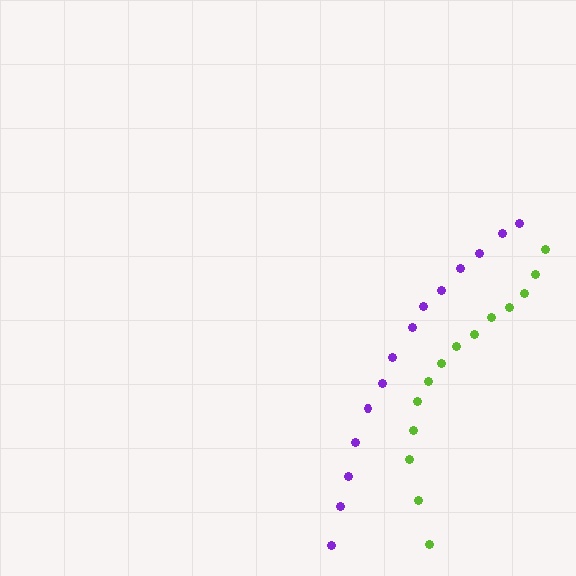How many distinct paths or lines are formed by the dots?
There are 2 distinct paths.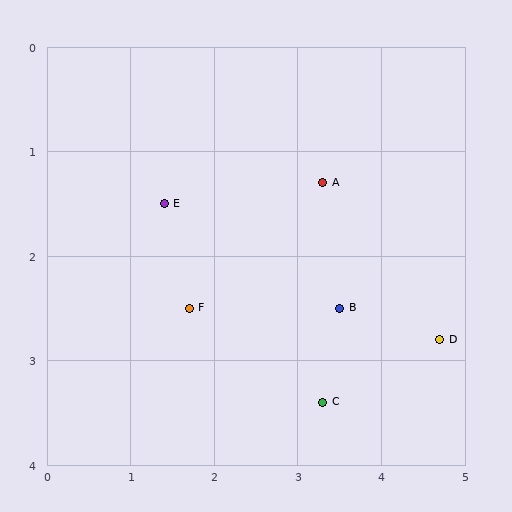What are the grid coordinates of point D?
Point D is at approximately (4.7, 2.8).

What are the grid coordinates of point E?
Point E is at approximately (1.4, 1.5).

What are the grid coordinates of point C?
Point C is at approximately (3.3, 3.4).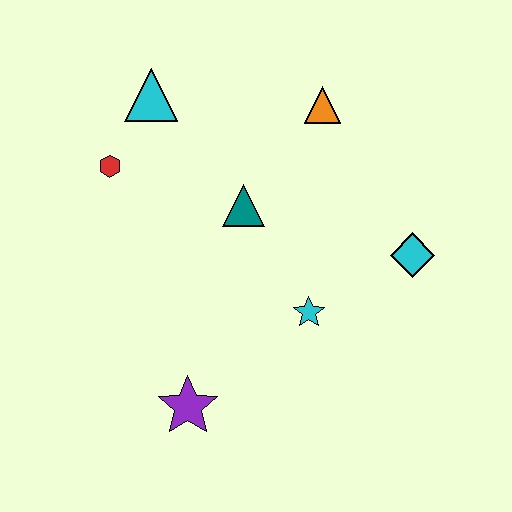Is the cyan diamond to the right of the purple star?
Yes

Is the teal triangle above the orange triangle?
No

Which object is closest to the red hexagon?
The cyan triangle is closest to the red hexagon.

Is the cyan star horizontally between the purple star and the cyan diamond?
Yes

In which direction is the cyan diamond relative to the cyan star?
The cyan diamond is to the right of the cyan star.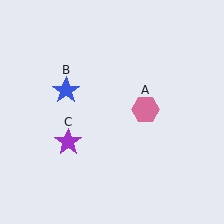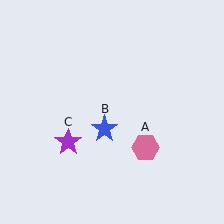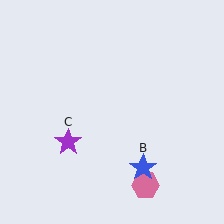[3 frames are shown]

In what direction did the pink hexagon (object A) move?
The pink hexagon (object A) moved down.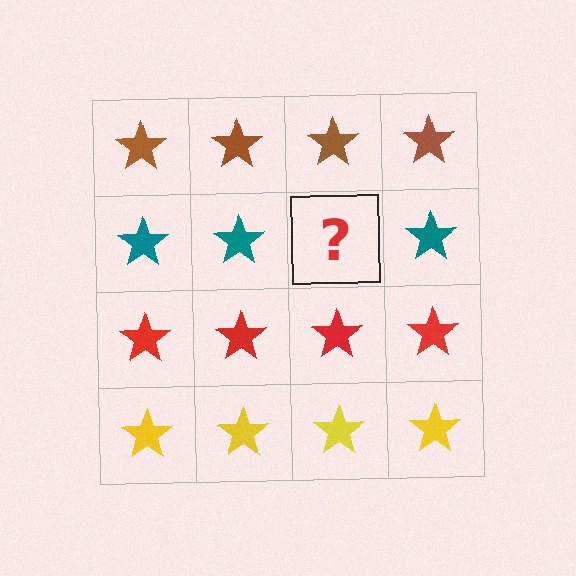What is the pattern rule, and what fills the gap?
The rule is that each row has a consistent color. The gap should be filled with a teal star.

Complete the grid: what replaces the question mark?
The question mark should be replaced with a teal star.